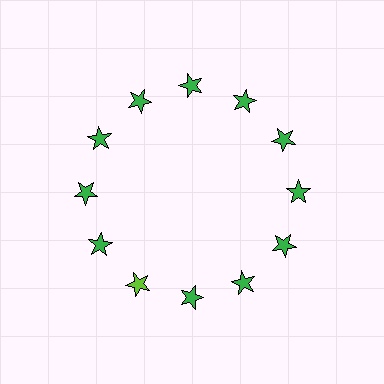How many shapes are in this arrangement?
There are 12 shapes arranged in a ring pattern.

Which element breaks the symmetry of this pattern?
The lime star at roughly the 7 o'clock position breaks the symmetry. All other shapes are green stars.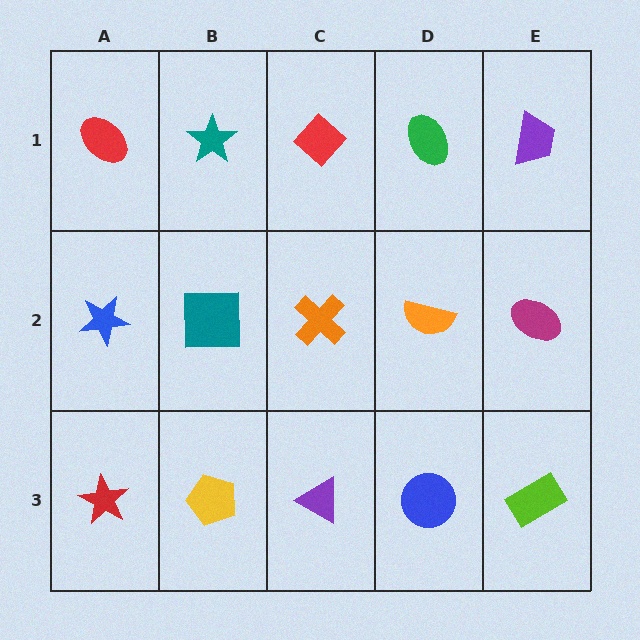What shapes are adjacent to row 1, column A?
A blue star (row 2, column A), a teal star (row 1, column B).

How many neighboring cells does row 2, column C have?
4.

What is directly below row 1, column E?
A magenta ellipse.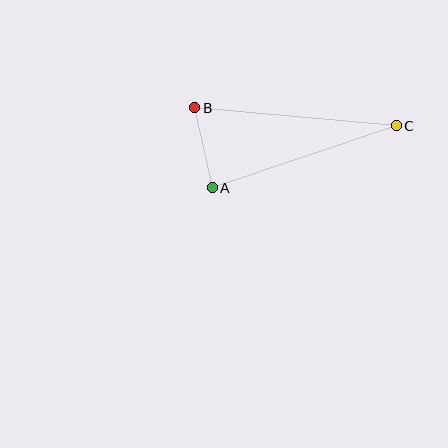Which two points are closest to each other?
Points A and B are closest to each other.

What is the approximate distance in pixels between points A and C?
The distance between A and C is approximately 194 pixels.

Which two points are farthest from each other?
Points B and C are farthest from each other.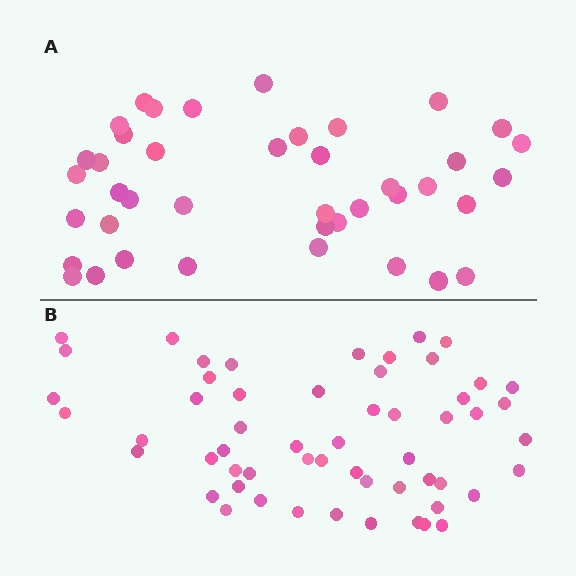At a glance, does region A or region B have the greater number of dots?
Region B (the bottom region) has more dots.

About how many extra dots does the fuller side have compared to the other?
Region B has approximately 15 more dots than region A.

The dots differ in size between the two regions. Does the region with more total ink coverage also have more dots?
No. Region A has more total ink coverage because its dots are larger, but region B actually contains more individual dots. Total area can be misleading — the number of items is what matters here.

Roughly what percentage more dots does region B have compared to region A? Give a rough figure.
About 35% more.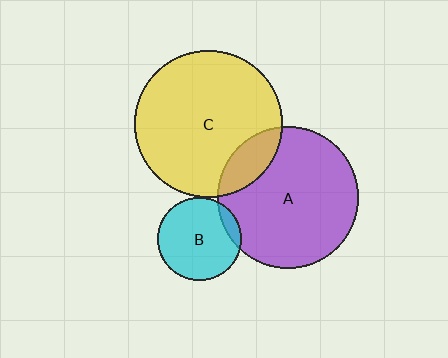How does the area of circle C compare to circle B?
Approximately 3.1 times.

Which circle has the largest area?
Circle C (yellow).